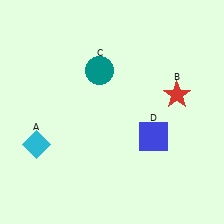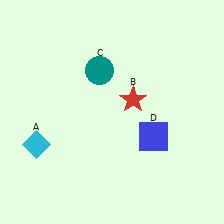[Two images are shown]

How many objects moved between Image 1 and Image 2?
1 object moved between the two images.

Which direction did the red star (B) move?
The red star (B) moved left.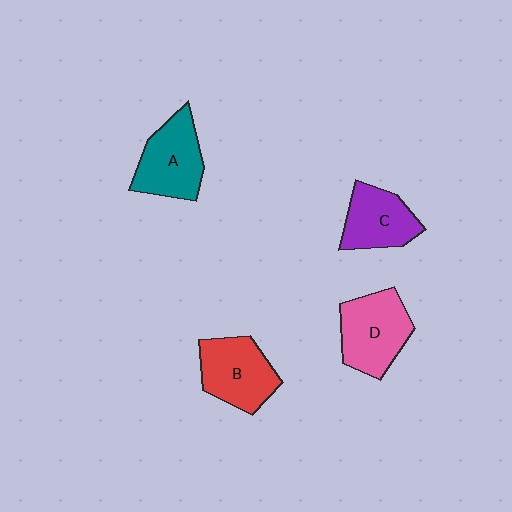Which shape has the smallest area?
Shape C (purple).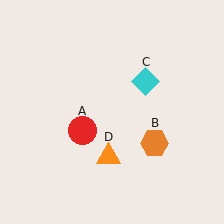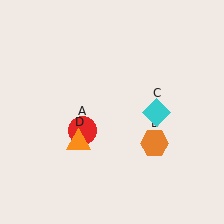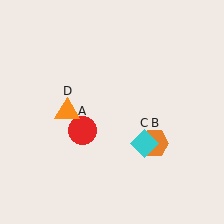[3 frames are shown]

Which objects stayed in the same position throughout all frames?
Red circle (object A) and orange hexagon (object B) remained stationary.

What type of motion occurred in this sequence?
The cyan diamond (object C), orange triangle (object D) rotated clockwise around the center of the scene.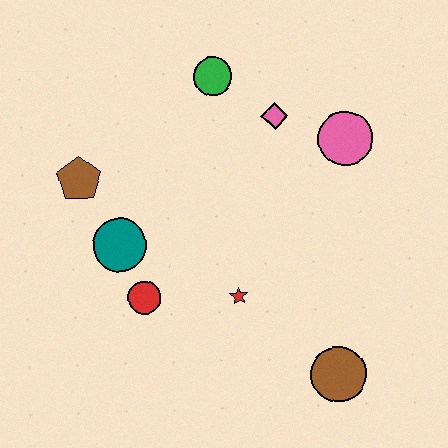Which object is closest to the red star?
The red circle is closest to the red star.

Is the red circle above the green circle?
No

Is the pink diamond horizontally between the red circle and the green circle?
No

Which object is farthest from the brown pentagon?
The brown circle is farthest from the brown pentagon.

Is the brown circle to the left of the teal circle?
No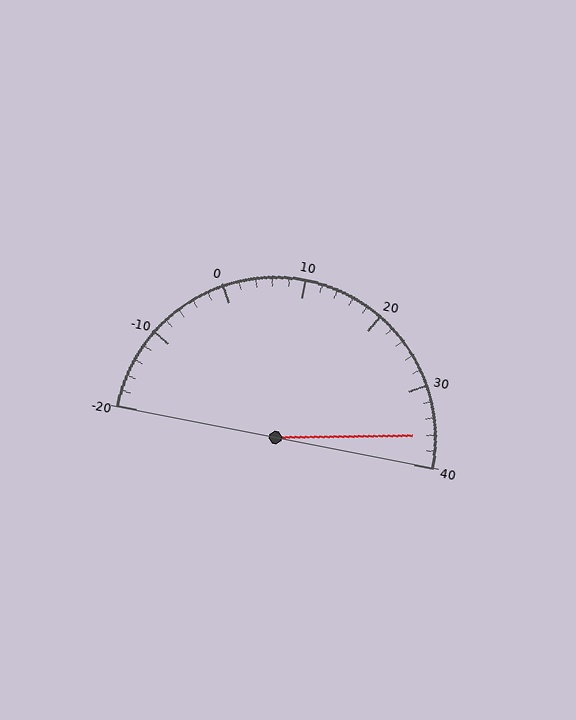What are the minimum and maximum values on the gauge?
The gauge ranges from -20 to 40.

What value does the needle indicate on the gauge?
The needle indicates approximately 36.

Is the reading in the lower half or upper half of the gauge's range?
The reading is in the upper half of the range (-20 to 40).